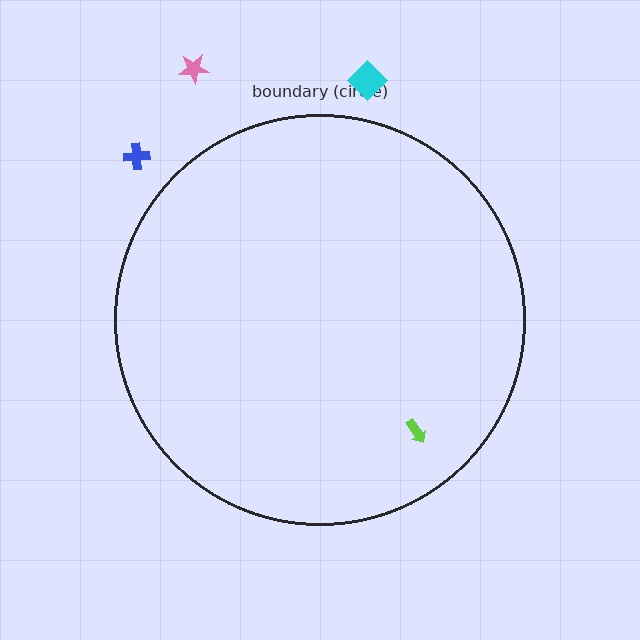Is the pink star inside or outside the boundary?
Outside.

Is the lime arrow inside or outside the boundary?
Inside.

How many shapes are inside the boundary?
1 inside, 3 outside.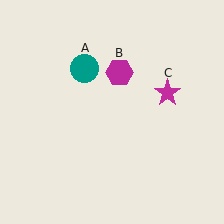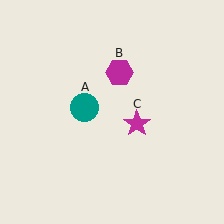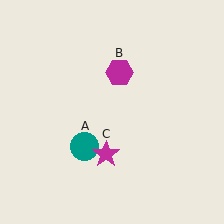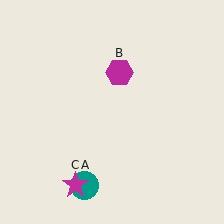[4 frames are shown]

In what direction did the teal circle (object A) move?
The teal circle (object A) moved down.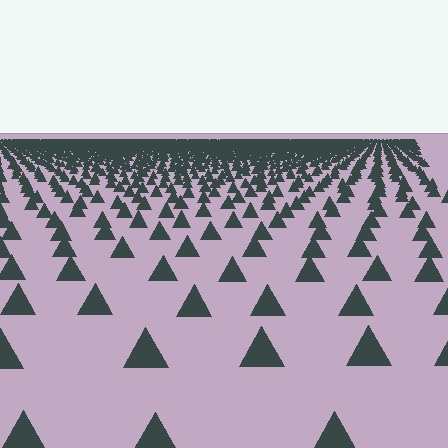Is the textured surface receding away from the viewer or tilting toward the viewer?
The surface is receding away from the viewer. Texture elements get smaller and denser toward the top.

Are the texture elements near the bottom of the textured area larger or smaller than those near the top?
Larger. Near the bottom, elements are closer to the viewer and appear at a bigger on-screen size.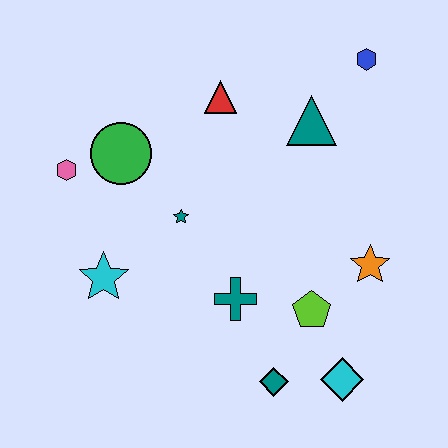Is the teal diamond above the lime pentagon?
No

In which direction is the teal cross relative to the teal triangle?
The teal cross is below the teal triangle.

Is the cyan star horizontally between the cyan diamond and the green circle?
No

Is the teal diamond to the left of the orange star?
Yes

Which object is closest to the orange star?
The lime pentagon is closest to the orange star.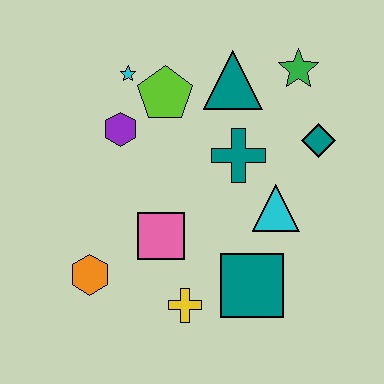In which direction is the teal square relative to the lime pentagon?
The teal square is below the lime pentagon.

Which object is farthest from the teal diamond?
The orange hexagon is farthest from the teal diamond.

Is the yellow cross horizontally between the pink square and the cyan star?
No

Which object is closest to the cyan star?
The lime pentagon is closest to the cyan star.